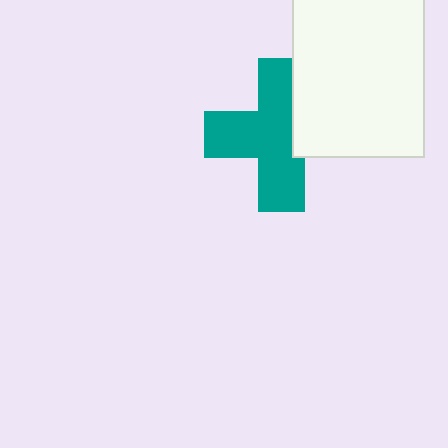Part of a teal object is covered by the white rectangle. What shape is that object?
It is a cross.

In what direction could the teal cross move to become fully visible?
The teal cross could move left. That would shift it out from behind the white rectangle entirely.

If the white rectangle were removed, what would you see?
You would see the complete teal cross.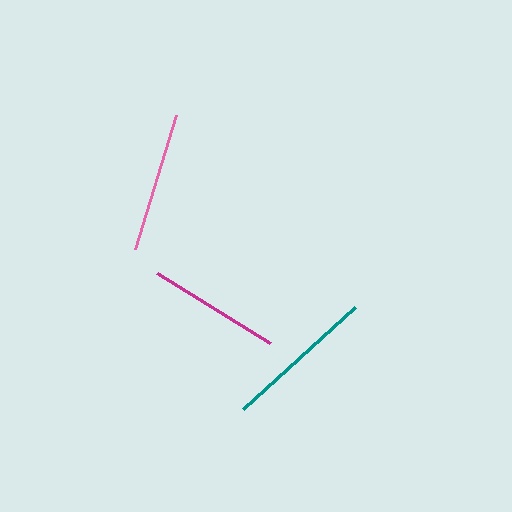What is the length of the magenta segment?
The magenta segment is approximately 133 pixels long.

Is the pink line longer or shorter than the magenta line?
The pink line is longer than the magenta line.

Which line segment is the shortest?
The magenta line is the shortest at approximately 133 pixels.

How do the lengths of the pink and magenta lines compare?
The pink and magenta lines are approximately the same length.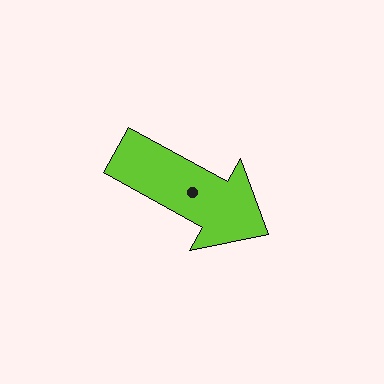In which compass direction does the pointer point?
Southeast.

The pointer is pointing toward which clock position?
Roughly 4 o'clock.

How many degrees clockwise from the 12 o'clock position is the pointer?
Approximately 119 degrees.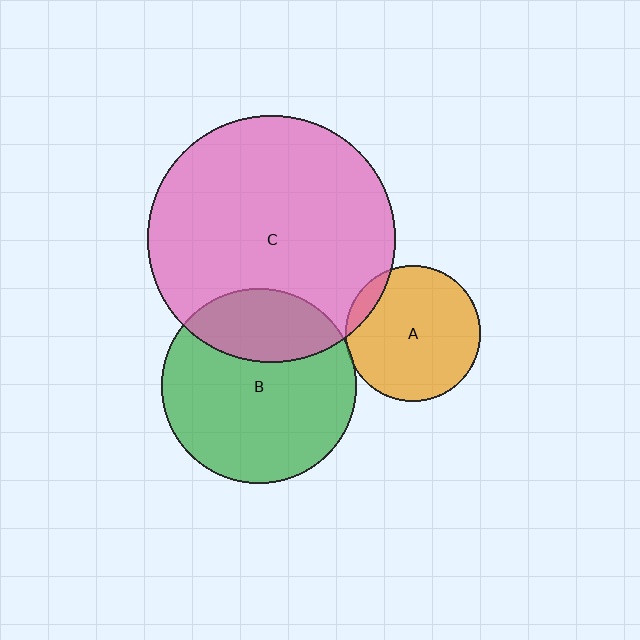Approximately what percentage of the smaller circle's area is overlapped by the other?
Approximately 10%.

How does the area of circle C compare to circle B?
Approximately 1.6 times.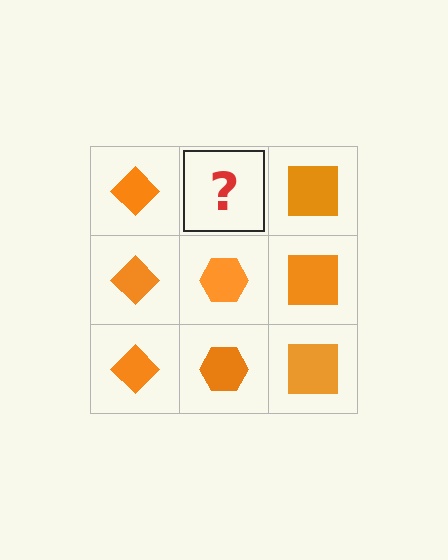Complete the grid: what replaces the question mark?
The question mark should be replaced with an orange hexagon.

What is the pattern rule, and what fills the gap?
The rule is that each column has a consistent shape. The gap should be filled with an orange hexagon.